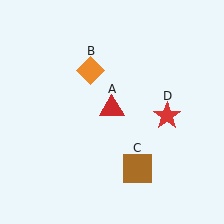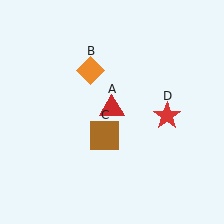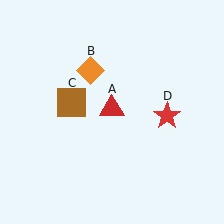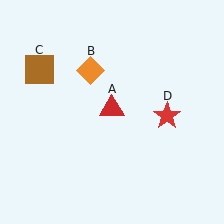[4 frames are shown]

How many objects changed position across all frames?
1 object changed position: brown square (object C).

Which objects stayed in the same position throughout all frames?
Red triangle (object A) and orange diamond (object B) and red star (object D) remained stationary.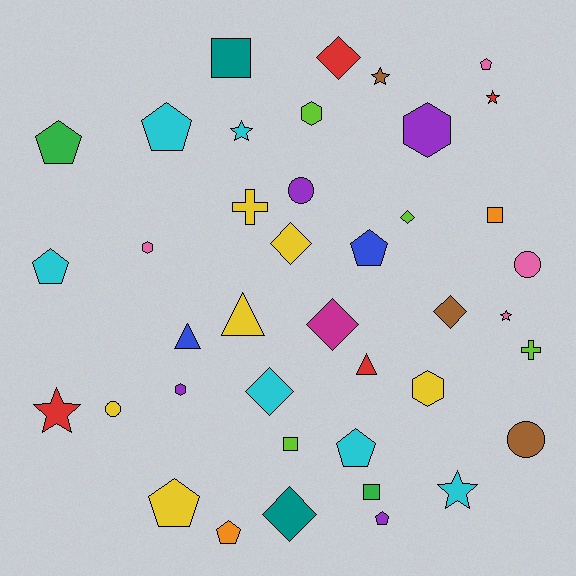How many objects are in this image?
There are 40 objects.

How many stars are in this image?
There are 6 stars.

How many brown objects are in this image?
There are 3 brown objects.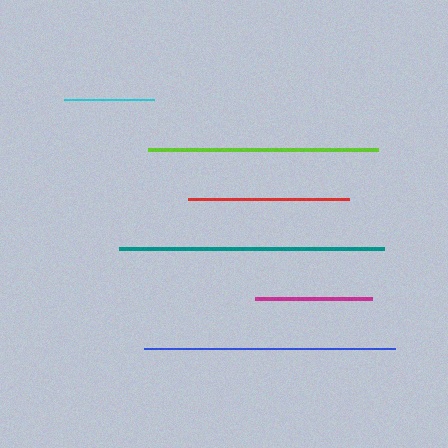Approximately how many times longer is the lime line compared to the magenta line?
The lime line is approximately 2.0 times the length of the magenta line.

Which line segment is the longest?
The teal line is the longest at approximately 265 pixels.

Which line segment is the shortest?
The cyan line is the shortest at approximately 90 pixels.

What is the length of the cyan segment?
The cyan segment is approximately 90 pixels long.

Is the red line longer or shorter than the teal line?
The teal line is longer than the red line.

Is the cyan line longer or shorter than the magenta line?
The magenta line is longer than the cyan line.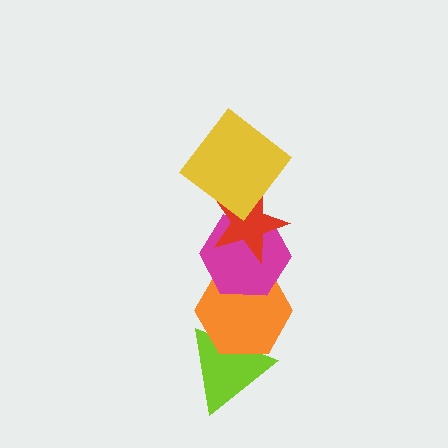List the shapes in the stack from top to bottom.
From top to bottom: the yellow diamond, the red star, the magenta hexagon, the orange hexagon, the lime triangle.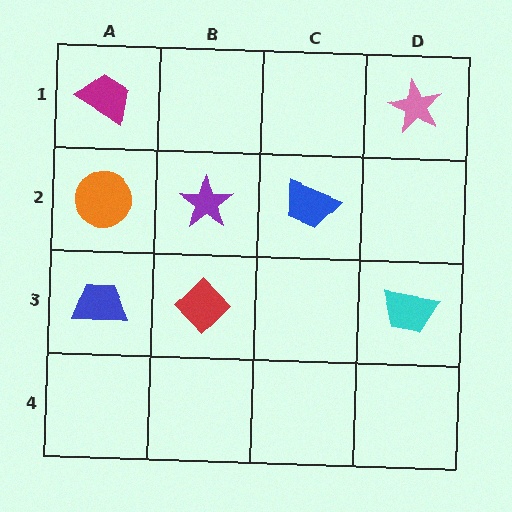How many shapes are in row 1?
2 shapes.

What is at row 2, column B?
A purple star.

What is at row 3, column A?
A blue trapezoid.